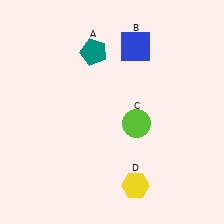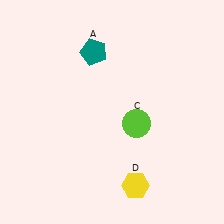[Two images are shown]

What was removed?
The blue square (B) was removed in Image 2.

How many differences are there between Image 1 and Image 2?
There is 1 difference between the two images.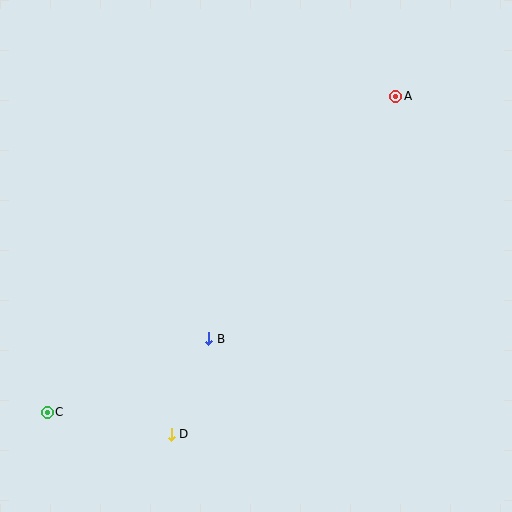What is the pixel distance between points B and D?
The distance between B and D is 102 pixels.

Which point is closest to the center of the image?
Point B at (209, 339) is closest to the center.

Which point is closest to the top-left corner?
Point B is closest to the top-left corner.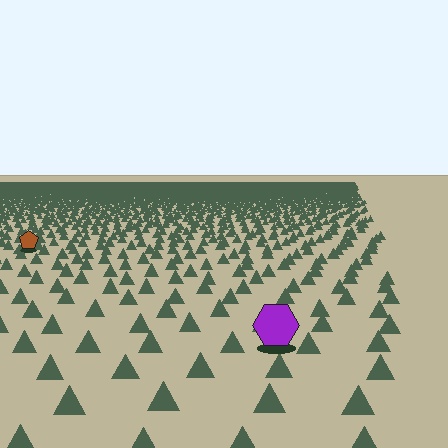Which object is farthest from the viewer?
The brown pentagon is farthest from the viewer. It appears smaller and the ground texture around it is denser.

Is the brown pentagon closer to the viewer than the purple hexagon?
No. The purple hexagon is closer — you can tell from the texture gradient: the ground texture is coarser near it.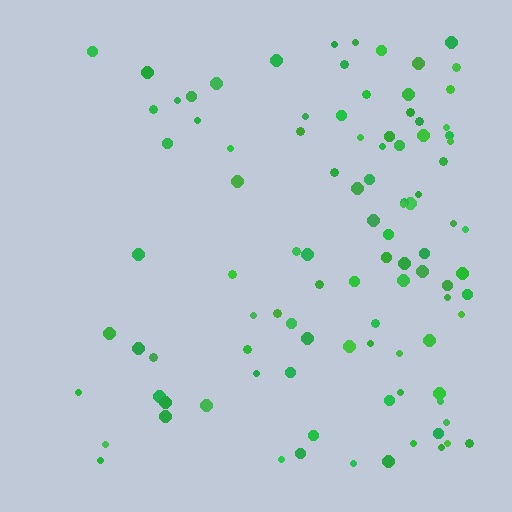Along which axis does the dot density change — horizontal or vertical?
Horizontal.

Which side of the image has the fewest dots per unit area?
The left.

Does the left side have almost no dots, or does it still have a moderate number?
Still a moderate number, just noticeably fewer than the right.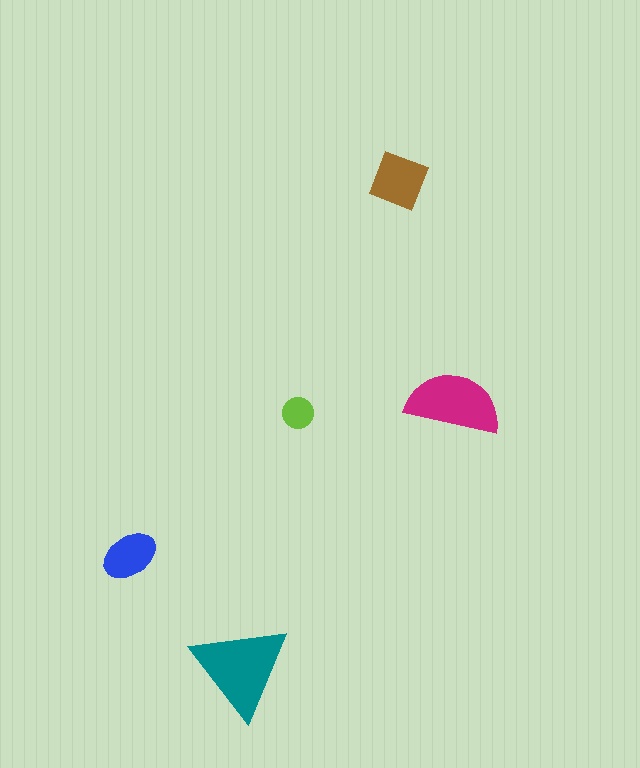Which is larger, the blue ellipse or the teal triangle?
The teal triangle.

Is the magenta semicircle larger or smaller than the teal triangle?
Smaller.